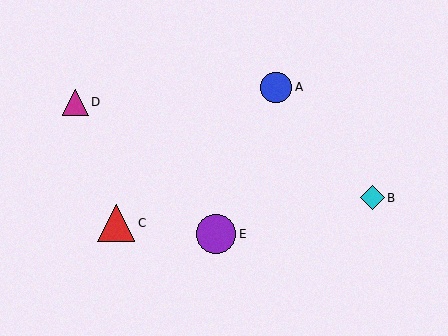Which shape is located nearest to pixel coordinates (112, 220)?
The red triangle (labeled C) at (116, 223) is nearest to that location.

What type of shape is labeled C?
Shape C is a red triangle.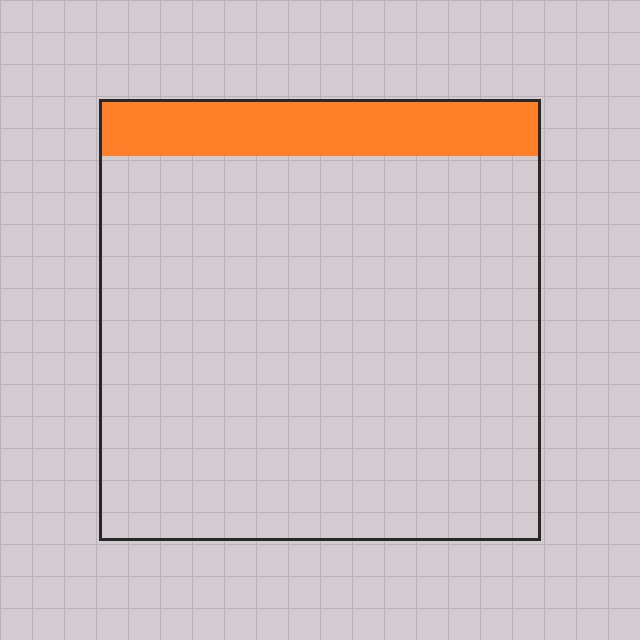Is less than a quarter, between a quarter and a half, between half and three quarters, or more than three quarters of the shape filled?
Less than a quarter.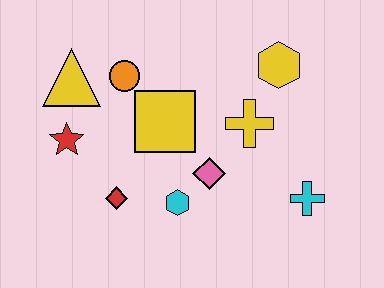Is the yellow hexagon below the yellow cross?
No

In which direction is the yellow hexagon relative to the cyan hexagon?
The yellow hexagon is above the cyan hexagon.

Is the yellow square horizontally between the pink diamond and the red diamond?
Yes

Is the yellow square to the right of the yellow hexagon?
No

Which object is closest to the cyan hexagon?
The pink diamond is closest to the cyan hexagon.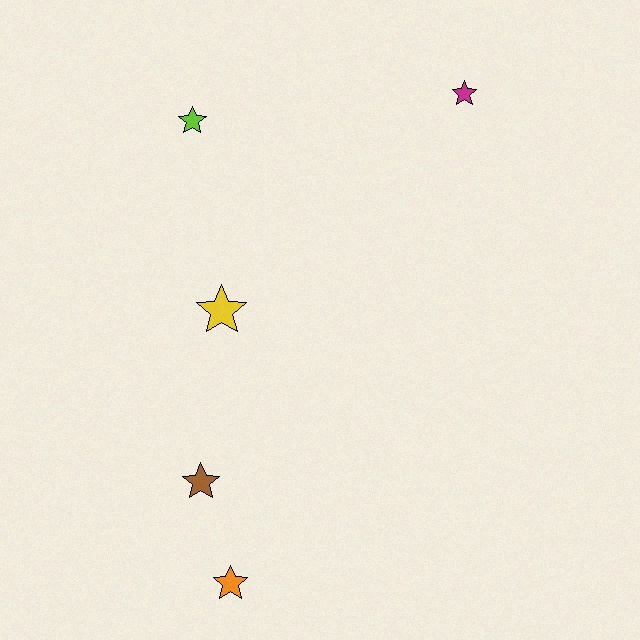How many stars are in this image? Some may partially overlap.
There are 5 stars.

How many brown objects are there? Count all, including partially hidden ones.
There is 1 brown object.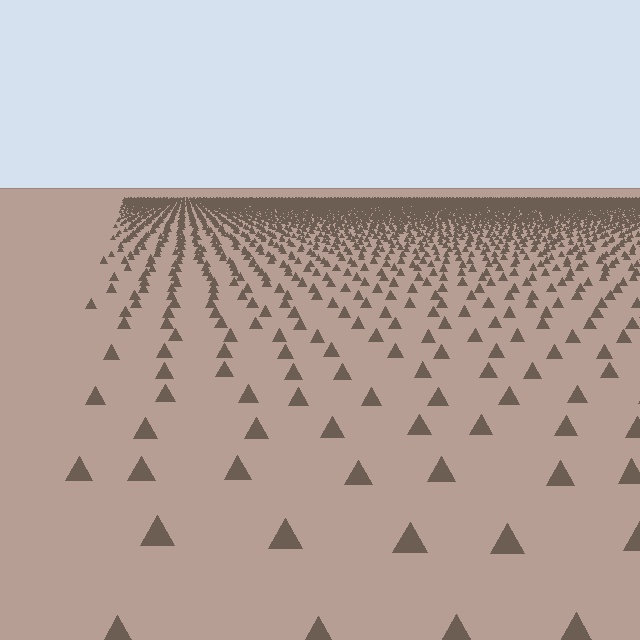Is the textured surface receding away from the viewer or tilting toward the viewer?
The surface is receding away from the viewer. Texture elements get smaller and denser toward the top.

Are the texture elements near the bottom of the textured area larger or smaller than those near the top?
Larger. Near the bottom, elements are closer to the viewer and appear at a bigger on-screen size.